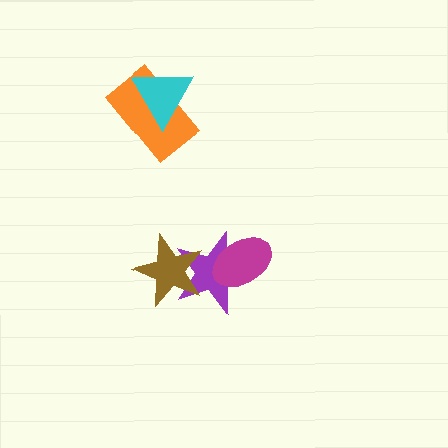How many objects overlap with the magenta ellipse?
1 object overlaps with the magenta ellipse.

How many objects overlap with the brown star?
1 object overlaps with the brown star.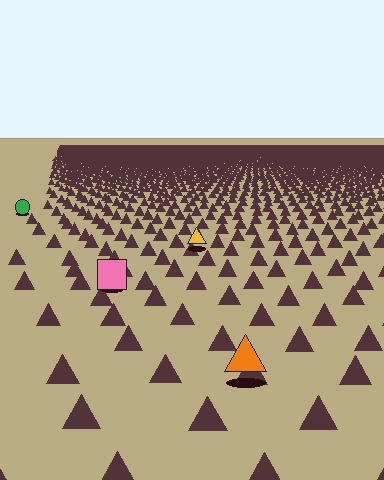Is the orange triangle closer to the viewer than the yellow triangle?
Yes. The orange triangle is closer — you can tell from the texture gradient: the ground texture is coarser near it.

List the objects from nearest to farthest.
From nearest to farthest: the orange triangle, the pink square, the yellow triangle, the green circle.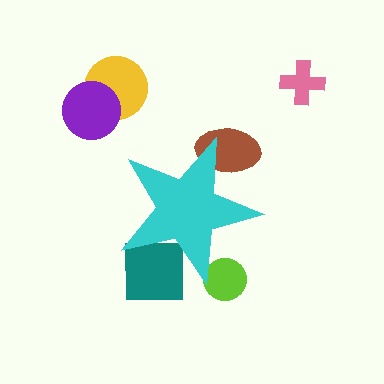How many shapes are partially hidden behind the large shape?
3 shapes are partially hidden.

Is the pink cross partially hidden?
No, the pink cross is fully visible.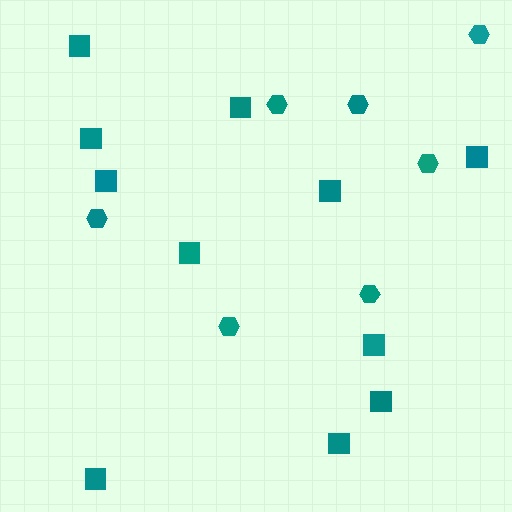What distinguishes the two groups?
There are 2 groups: one group of squares (11) and one group of hexagons (7).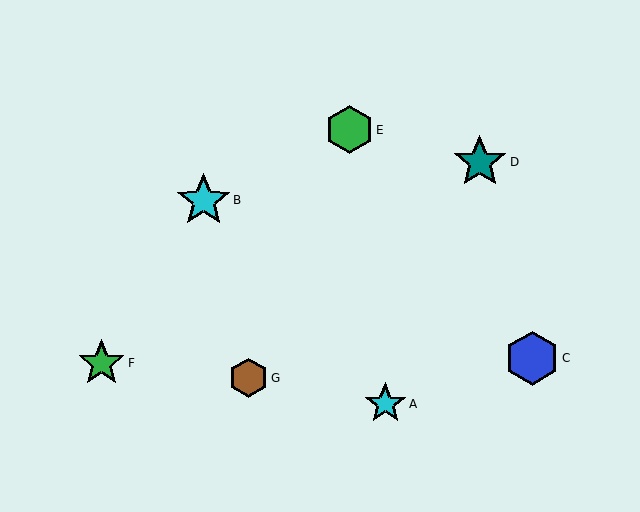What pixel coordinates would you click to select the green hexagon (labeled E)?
Click at (349, 130) to select the green hexagon E.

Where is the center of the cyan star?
The center of the cyan star is at (204, 200).